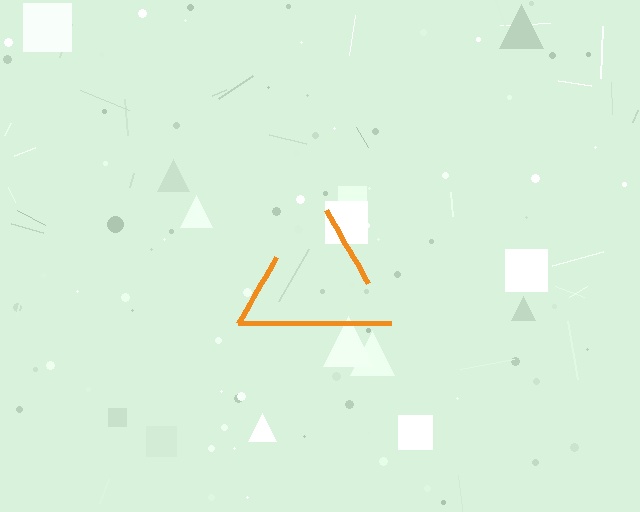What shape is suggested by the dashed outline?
The dashed outline suggests a triangle.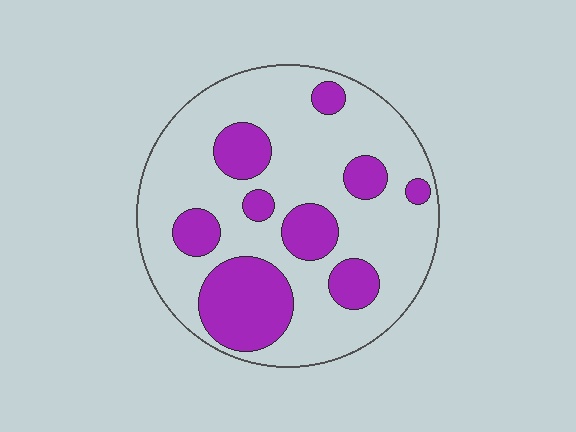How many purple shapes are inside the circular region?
9.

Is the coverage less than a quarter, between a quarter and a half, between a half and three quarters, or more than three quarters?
Between a quarter and a half.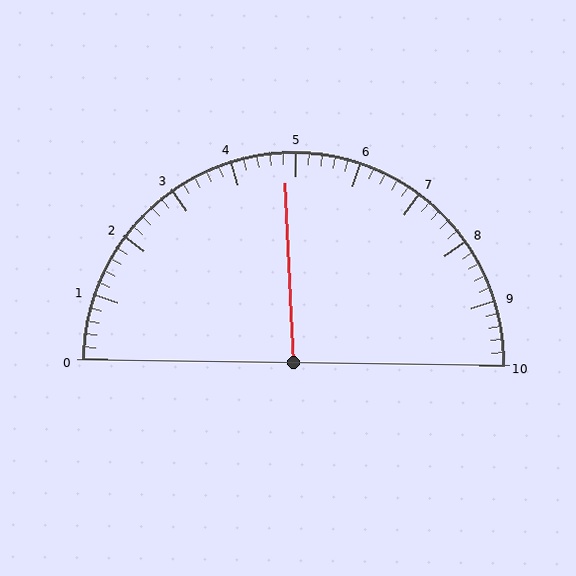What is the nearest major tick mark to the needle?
The nearest major tick mark is 5.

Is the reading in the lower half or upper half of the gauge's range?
The reading is in the lower half of the range (0 to 10).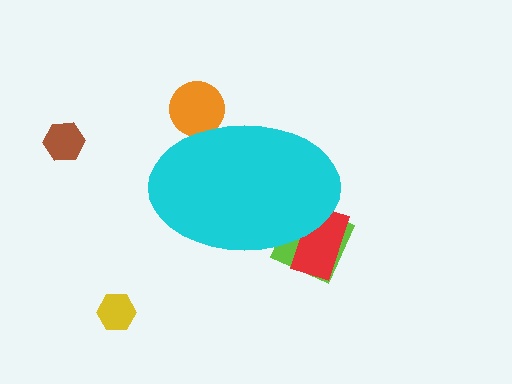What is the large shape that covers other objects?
A cyan ellipse.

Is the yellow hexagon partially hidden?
No, the yellow hexagon is fully visible.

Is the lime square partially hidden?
Yes, the lime square is partially hidden behind the cyan ellipse.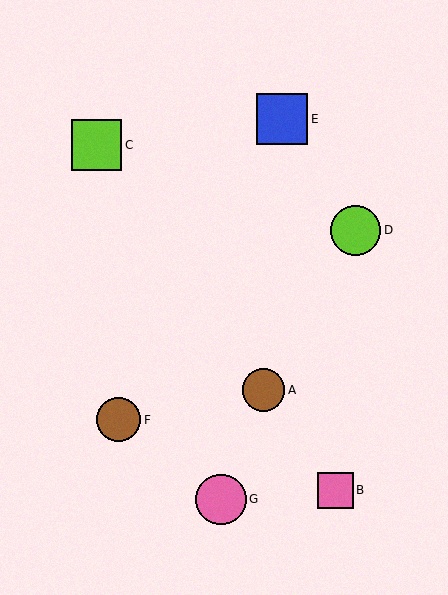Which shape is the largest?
The blue square (labeled E) is the largest.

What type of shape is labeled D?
Shape D is a lime circle.